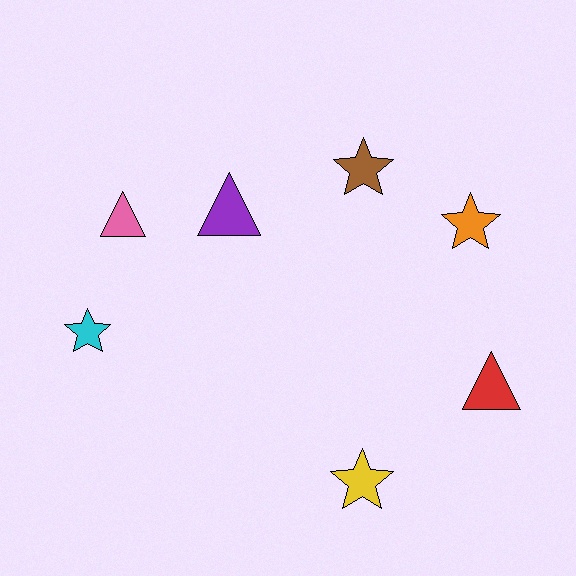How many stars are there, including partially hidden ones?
There are 4 stars.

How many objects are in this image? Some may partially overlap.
There are 7 objects.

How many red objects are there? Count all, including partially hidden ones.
There is 1 red object.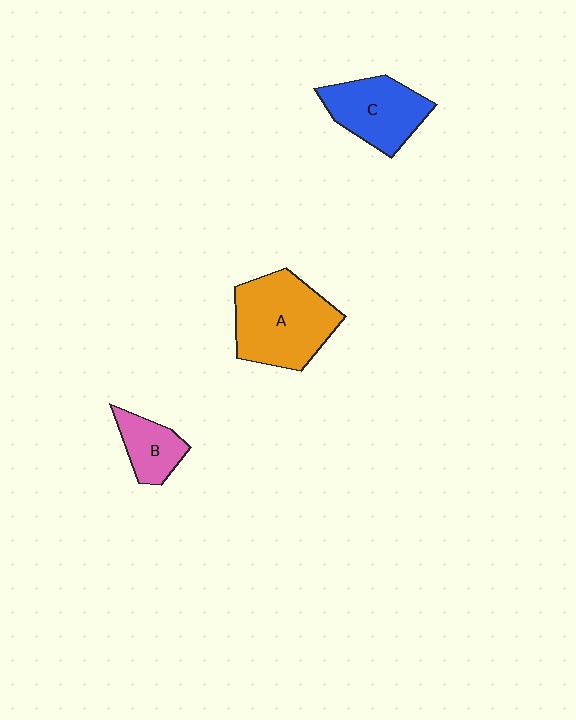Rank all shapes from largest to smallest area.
From largest to smallest: A (orange), C (blue), B (pink).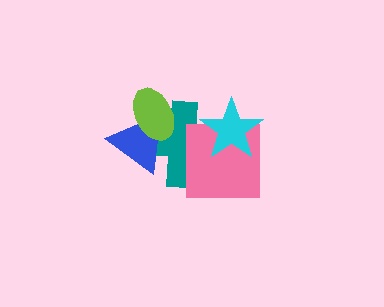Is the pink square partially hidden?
Yes, it is partially covered by another shape.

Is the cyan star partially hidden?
No, no other shape covers it.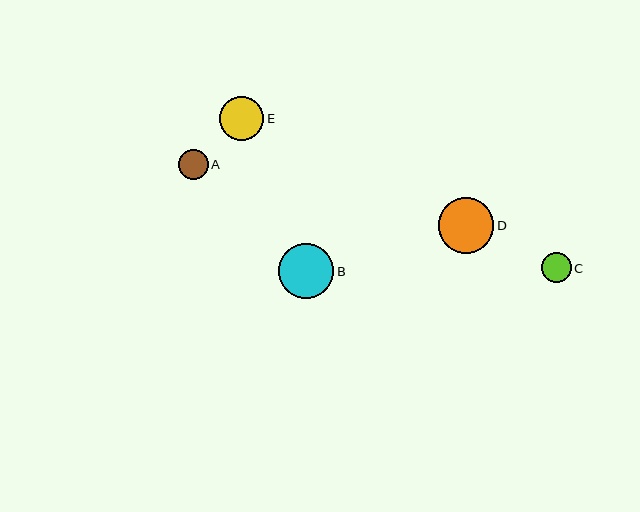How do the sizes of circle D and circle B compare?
Circle D and circle B are approximately the same size.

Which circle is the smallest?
Circle C is the smallest with a size of approximately 29 pixels.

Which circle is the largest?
Circle D is the largest with a size of approximately 56 pixels.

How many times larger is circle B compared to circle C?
Circle B is approximately 1.9 times the size of circle C.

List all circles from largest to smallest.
From largest to smallest: D, B, E, A, C.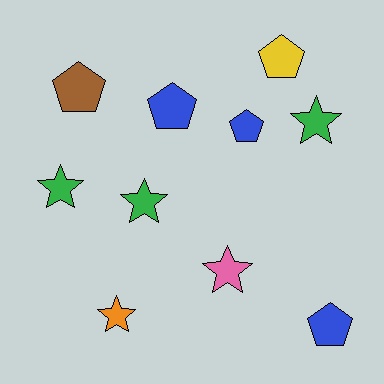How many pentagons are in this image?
There are 5 pentagons.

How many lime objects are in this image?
There are no lime objects.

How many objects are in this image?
There are 10 objects.